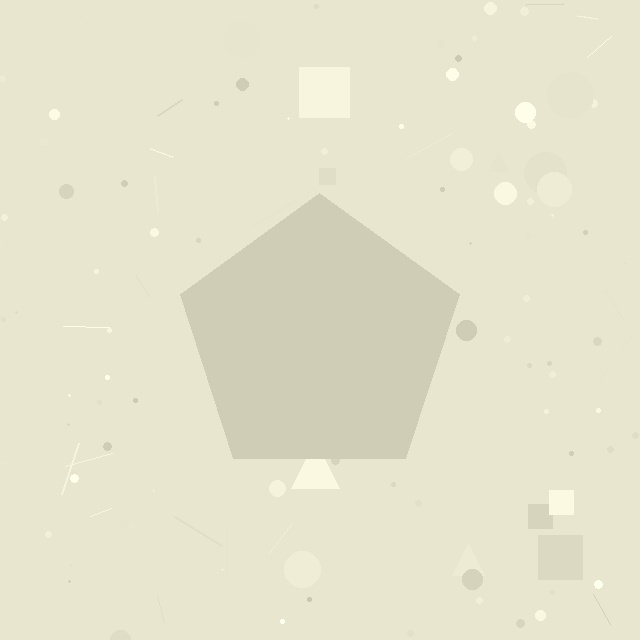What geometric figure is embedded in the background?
A pentagon is embedded in the background.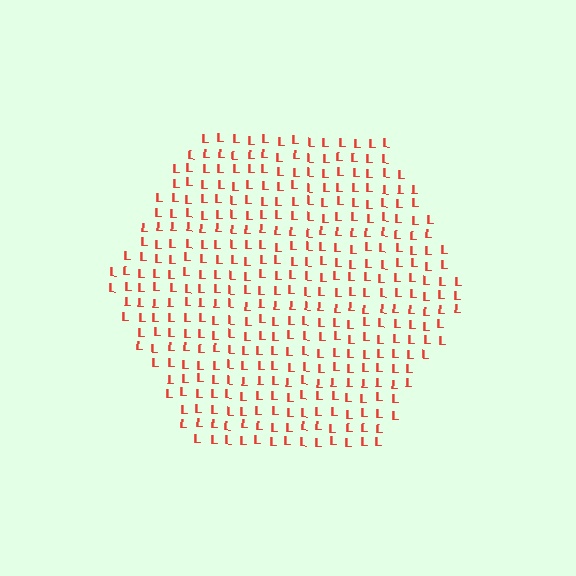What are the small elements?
The small elements are letter L's.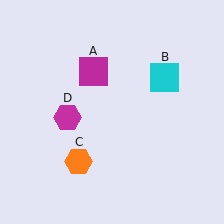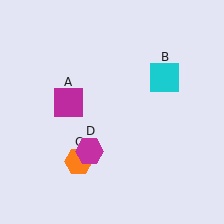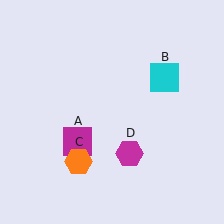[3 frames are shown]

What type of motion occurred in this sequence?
The magenta square (object A), magenta hexagon (object D) rotated counterclockwise around the center of the scene.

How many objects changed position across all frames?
2 objects changed position: magenta square (object A), magenta hexagon (object D).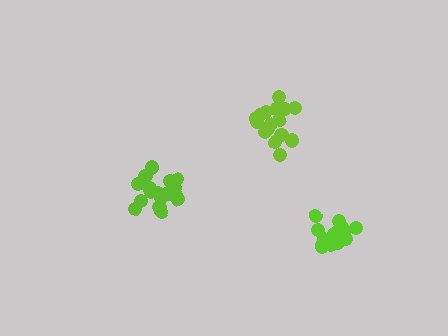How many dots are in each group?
Group 1: 17 dots, Group 2: 17 dots, Group 3: 17 dots (51 total).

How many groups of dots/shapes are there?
There are 3 groups.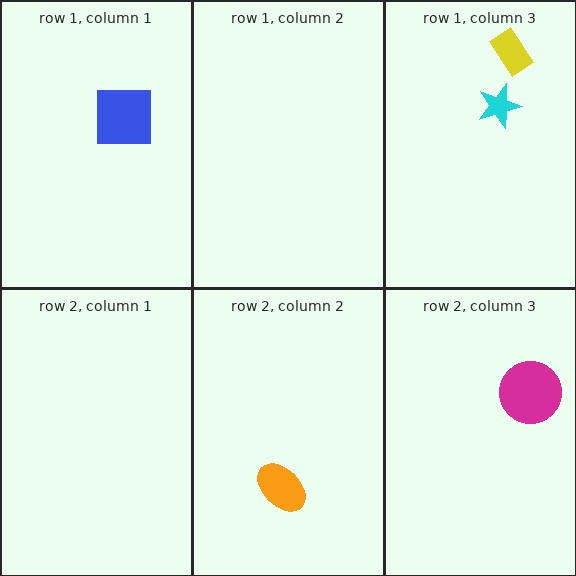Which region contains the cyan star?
The row 1, column 3 region.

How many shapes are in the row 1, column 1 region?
1.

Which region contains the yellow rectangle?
The row 1, column 3 region.